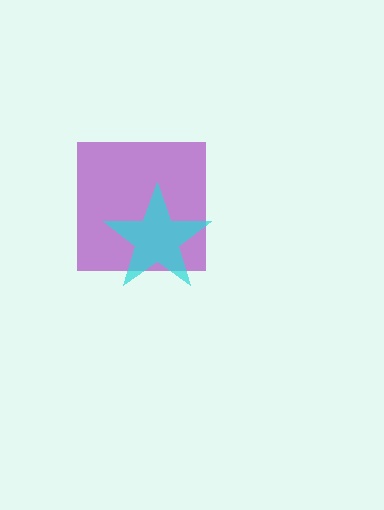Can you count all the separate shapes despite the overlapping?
Yes, there are 2 separate shapes.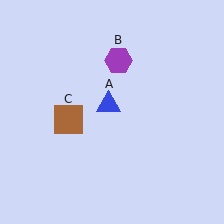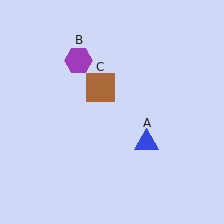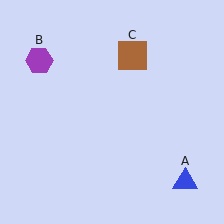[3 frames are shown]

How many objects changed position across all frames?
3 objects changed position: blue triangle (object A), purple hexagon (object B), brown square (object C).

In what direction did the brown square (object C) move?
The brown square (object C) moved up and to the right.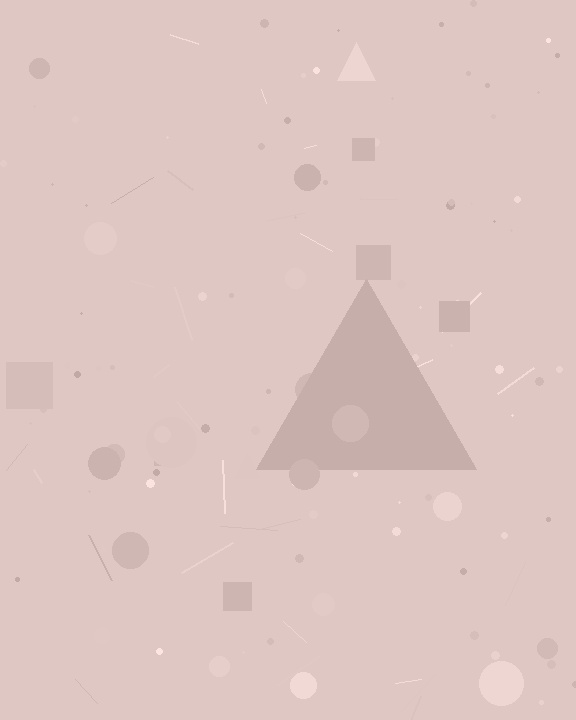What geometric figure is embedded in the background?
A triangle is embedded in the background.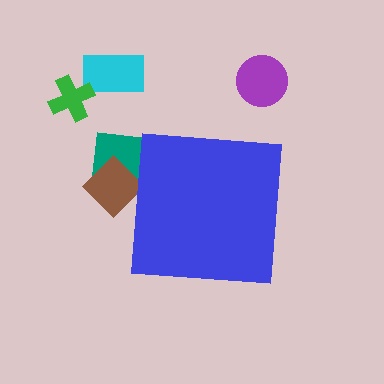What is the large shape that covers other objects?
A blue square.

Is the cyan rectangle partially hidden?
No, the cyan rectangle is fully visible.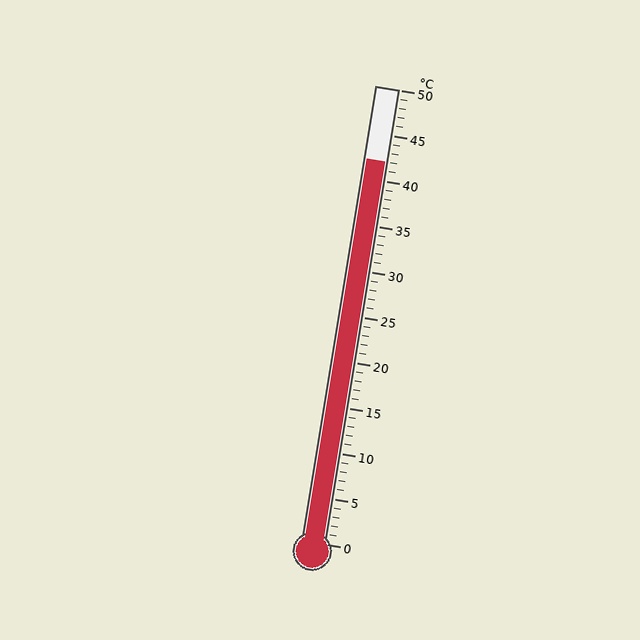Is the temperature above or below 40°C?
The temperature is above 40°C.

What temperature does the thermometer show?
The thermometer shows approximately 42°C.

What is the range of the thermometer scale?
The thermometer scale ranges from 0°C to 50°C.